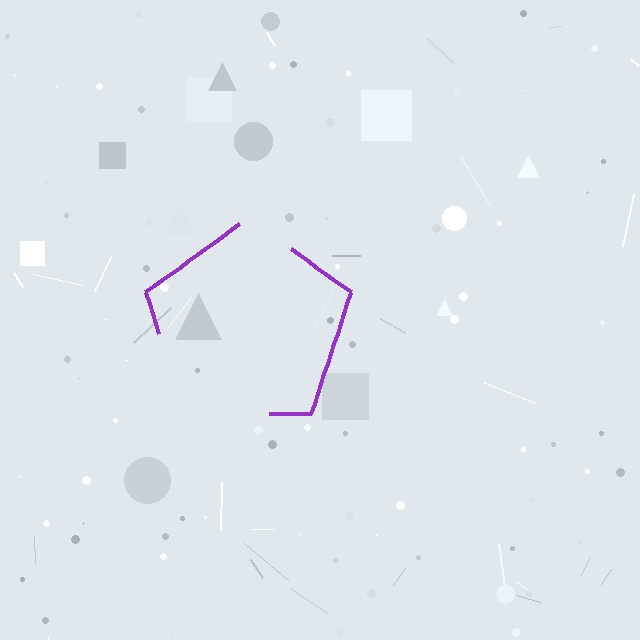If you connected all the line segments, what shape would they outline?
They would outline a pentagon.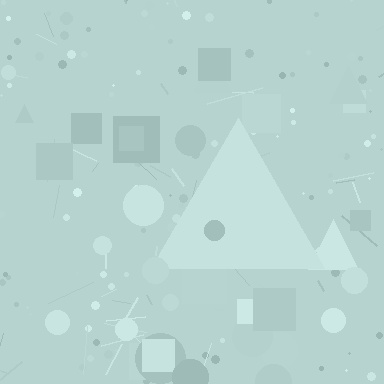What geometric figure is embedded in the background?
A triangle is embedded in the background.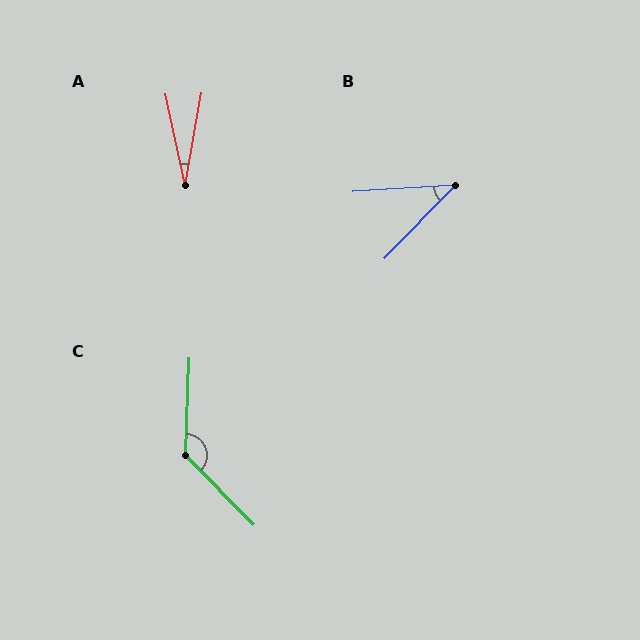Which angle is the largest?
C, at approximately 133 degrees.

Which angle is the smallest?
A, at approximately 22 degrees.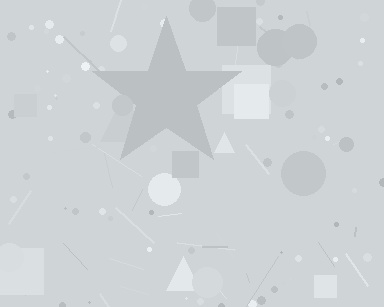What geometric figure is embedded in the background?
A star is embedded in the background.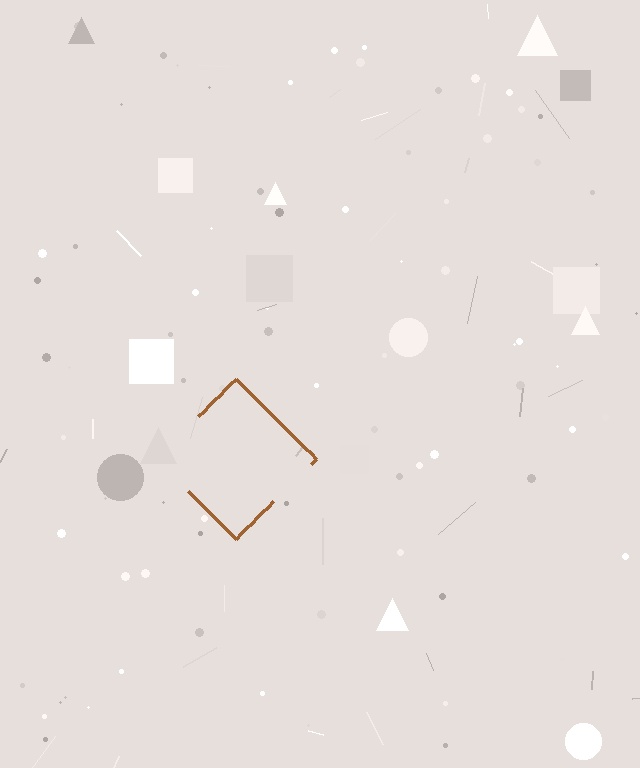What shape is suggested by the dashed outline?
The dashed outline suggests a diamond.